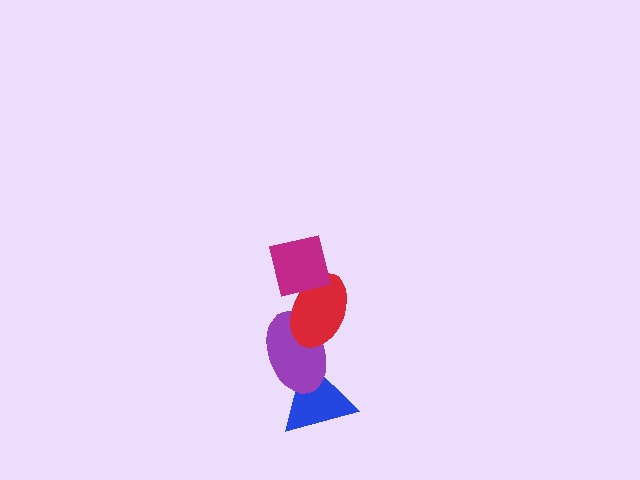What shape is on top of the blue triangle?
The purple ellipse is on top of the blue triangle.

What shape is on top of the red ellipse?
The magenta square is on top of the red ellipse.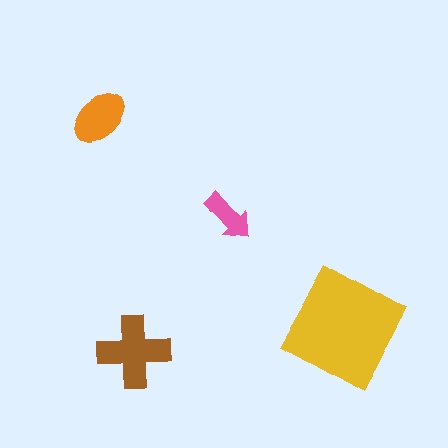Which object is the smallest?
The pink arrow.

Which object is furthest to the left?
The orange ellipse is leftmost.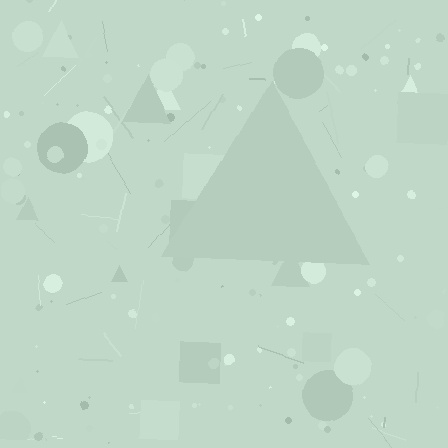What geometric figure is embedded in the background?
A triangle is embedded in the background.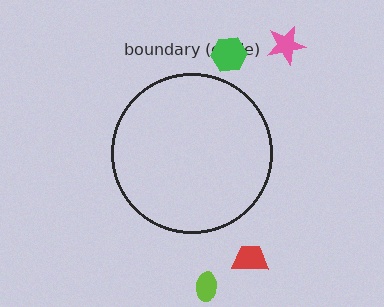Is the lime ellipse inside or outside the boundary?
Outside.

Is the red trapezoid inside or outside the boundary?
Outside.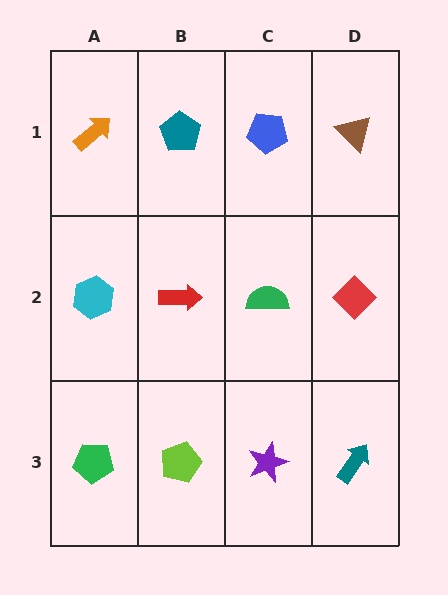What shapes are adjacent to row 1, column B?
A red arrow (row 2, column B), an orange arrow (row 1, column A), a blue pentagon (row 1, column C).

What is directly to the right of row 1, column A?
A teal pentagon.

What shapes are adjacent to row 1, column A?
A cyan hexagon (row 2, column A), a teal pentagon (row 1, column B).